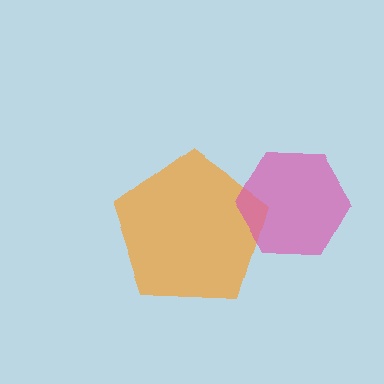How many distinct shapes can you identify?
There are 2 distinct shapes: an orange pentagon, a pink hexagon.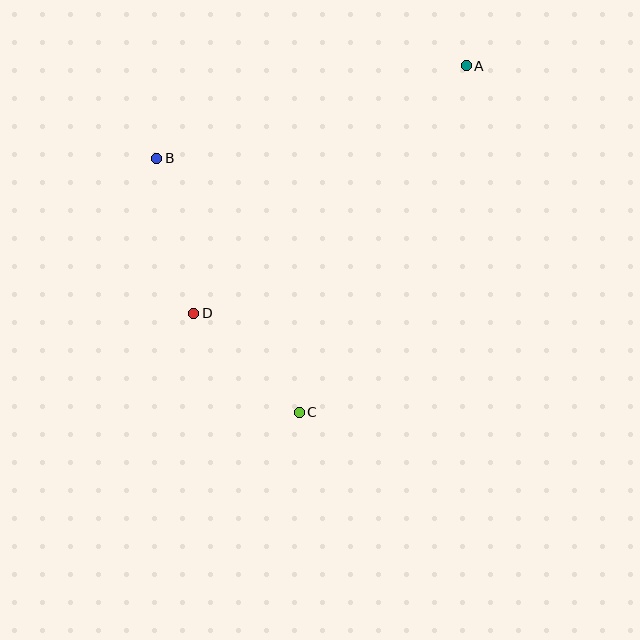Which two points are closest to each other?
Points C and D are closest to each other.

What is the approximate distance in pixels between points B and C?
The distance between B and C is approximately 291 pixels.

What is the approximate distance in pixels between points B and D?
The distance between B and D is approximately 159 pixels.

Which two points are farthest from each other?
Points A and C are farthest from each other.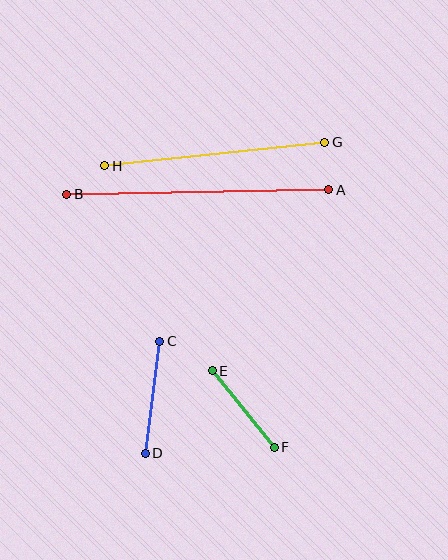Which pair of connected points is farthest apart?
Points A and B are farthest apart.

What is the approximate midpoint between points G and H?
The midpoint is at approximately (215, 154) pixels.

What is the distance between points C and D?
The distance is approximately 113 pixels.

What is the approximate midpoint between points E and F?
The midpoint is at approximately (243, 409) pixels.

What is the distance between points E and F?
The distance is approximately 98 pixels.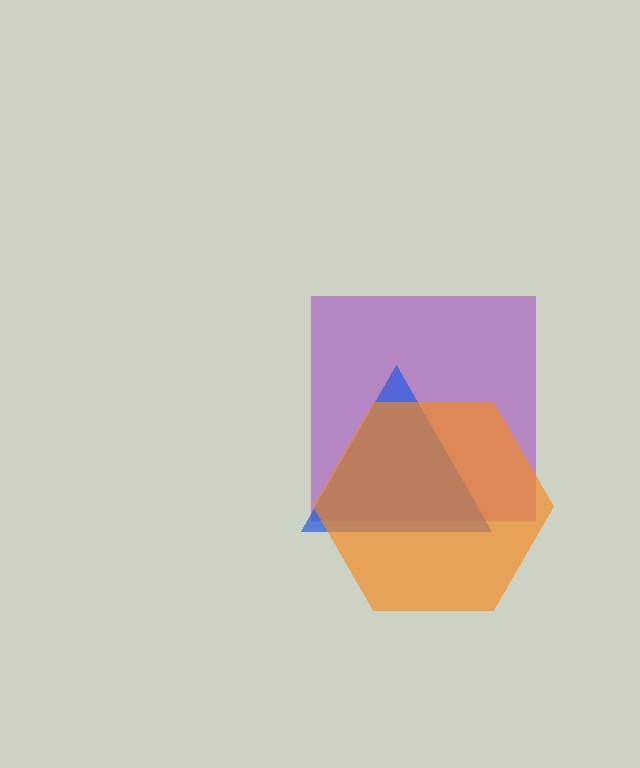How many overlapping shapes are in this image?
There are 3 overlapping shapes in the image.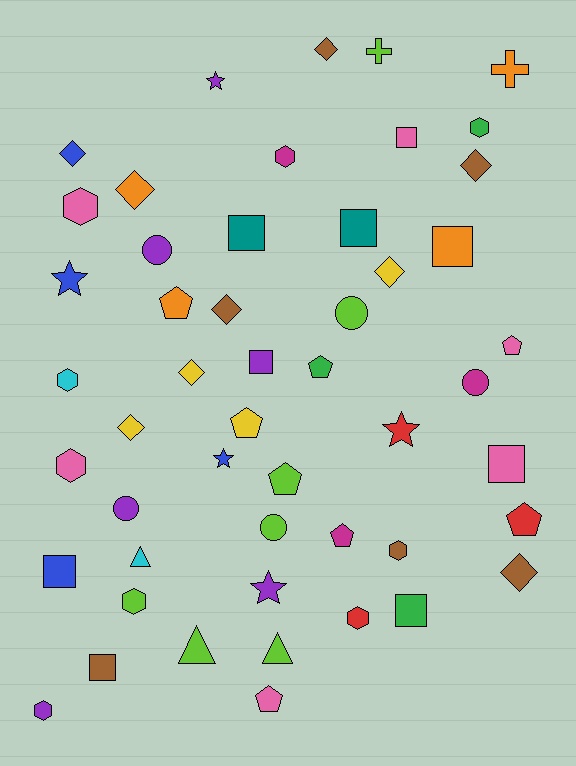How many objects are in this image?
There are 50 objects.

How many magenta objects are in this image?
There are 3 magenta objects.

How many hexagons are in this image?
There are 9 hexagons.